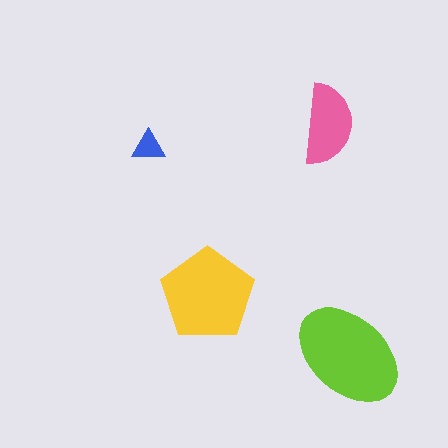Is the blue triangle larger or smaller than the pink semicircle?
Smaller.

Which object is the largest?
The lime ellipse.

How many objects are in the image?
There are 4 objects in the image.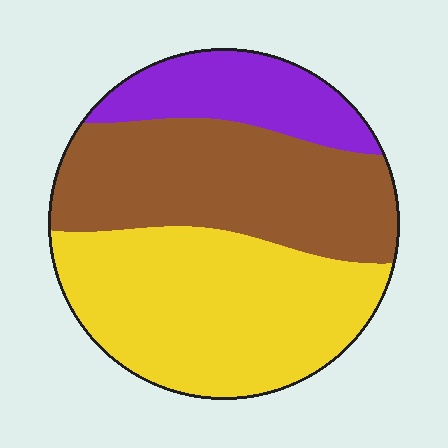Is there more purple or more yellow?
Yellow.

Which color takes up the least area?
Purple, at roughly 20%.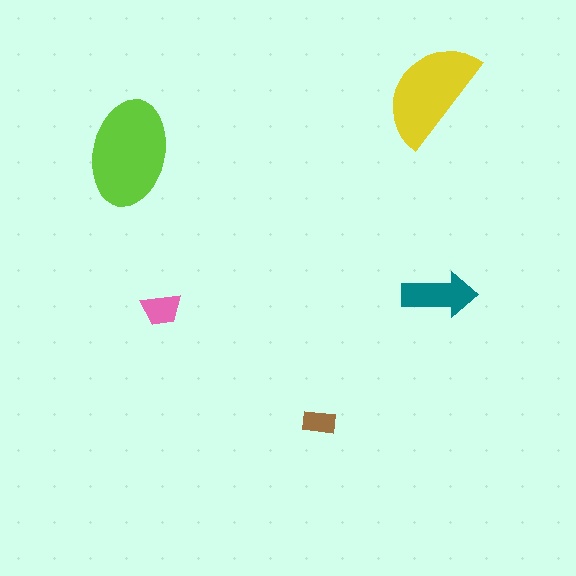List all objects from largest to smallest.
The lime ellipse, the yellow semicircle, the teal arrow, the pink trapezoid, the brown rectangle.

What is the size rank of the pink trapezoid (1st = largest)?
4th.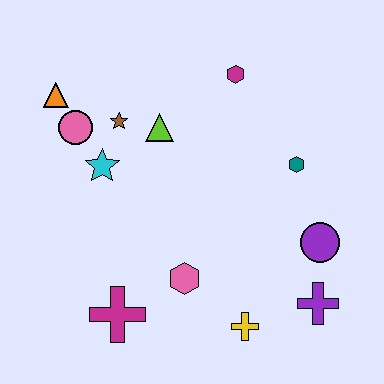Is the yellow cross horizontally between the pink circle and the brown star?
No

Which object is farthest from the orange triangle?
The purple cross is farthest from the orange triangle.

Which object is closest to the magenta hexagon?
The lime triangle is closest to the magenta hexagon.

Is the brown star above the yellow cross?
Yes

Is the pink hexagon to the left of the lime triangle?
No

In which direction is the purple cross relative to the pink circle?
The purple cross is to the right of the pink circle.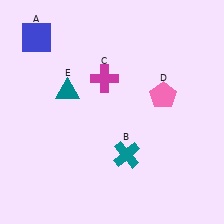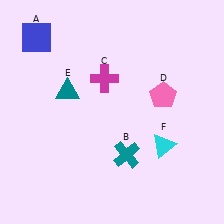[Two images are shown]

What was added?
A cyan triangle (F) was added in Image 2.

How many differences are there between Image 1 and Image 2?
There is 1 difference between the two images.